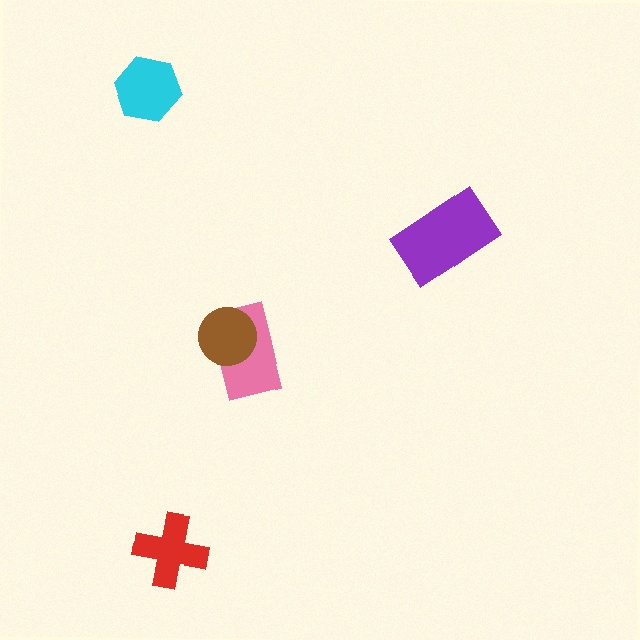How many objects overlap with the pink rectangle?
1 object overlaps with the pink rectangle.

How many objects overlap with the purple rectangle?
0 objects overlap with the purple rectangle.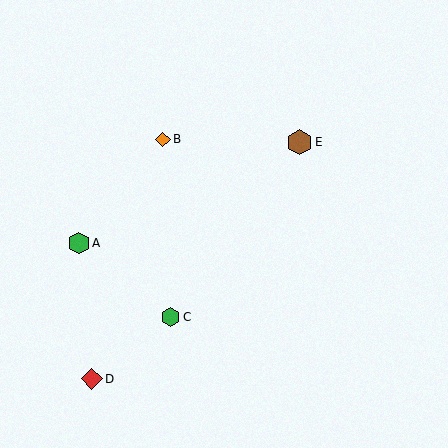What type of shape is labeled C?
Shape C is a green hexagon.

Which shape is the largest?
The brown hexagon (labeled E) is the largest.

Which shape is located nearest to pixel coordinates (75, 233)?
The green hexagon (labeled A) at (79, 243) is nearest to that location.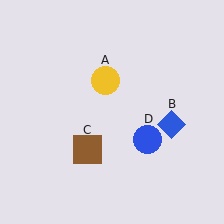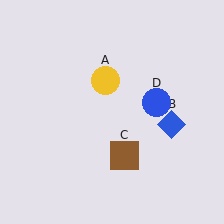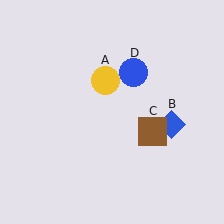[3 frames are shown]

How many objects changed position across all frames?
2 objects changed position: brown square (object C), blue circle (object D).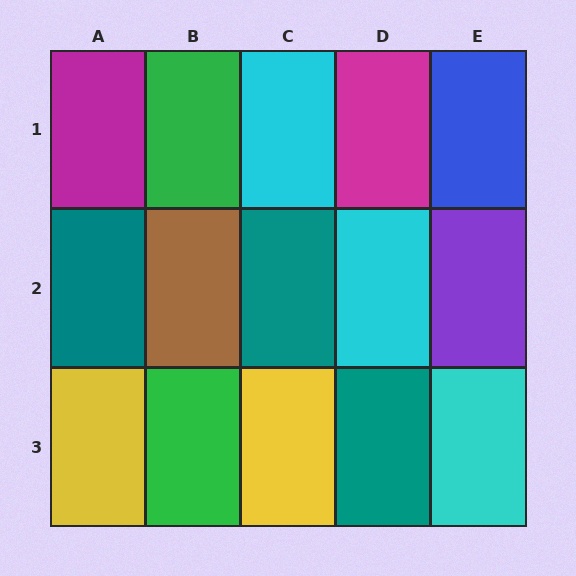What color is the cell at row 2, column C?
Teal.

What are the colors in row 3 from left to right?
Yellow, green, yellow, teal, cyan.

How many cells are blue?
1 cell is blue.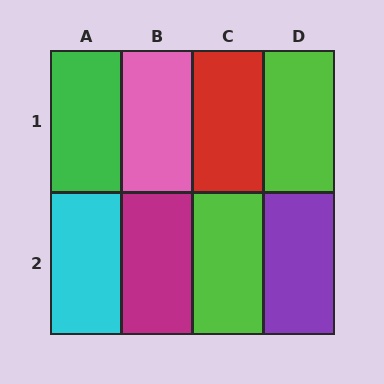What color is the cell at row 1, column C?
Red.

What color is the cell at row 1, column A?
Green.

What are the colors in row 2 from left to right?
Cyan, magenta, lime, purple.